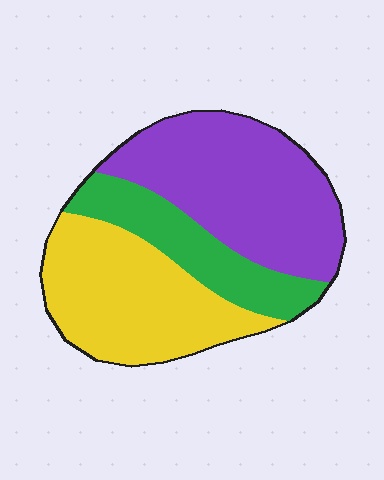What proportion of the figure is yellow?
Yellow covers 37% of the figure.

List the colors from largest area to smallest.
From largest to smallest: purple, yellow, green.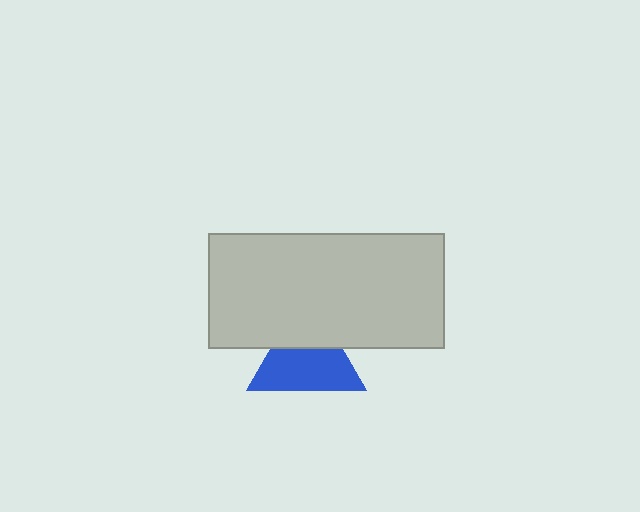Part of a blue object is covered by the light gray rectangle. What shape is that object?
It is a triangle.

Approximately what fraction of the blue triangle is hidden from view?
Roughly 36% of the blue triangle is hidden behind the light gray rectangle.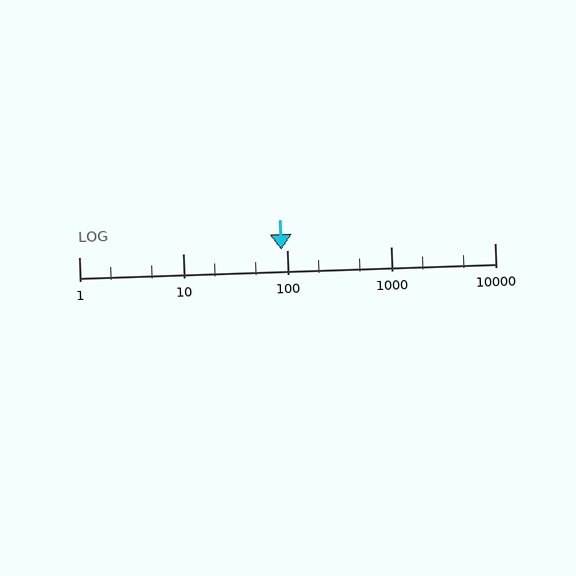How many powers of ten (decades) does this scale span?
The scale spans 4 decades, from 1 to 10000.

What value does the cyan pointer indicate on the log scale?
The pointer indicates approximately 88.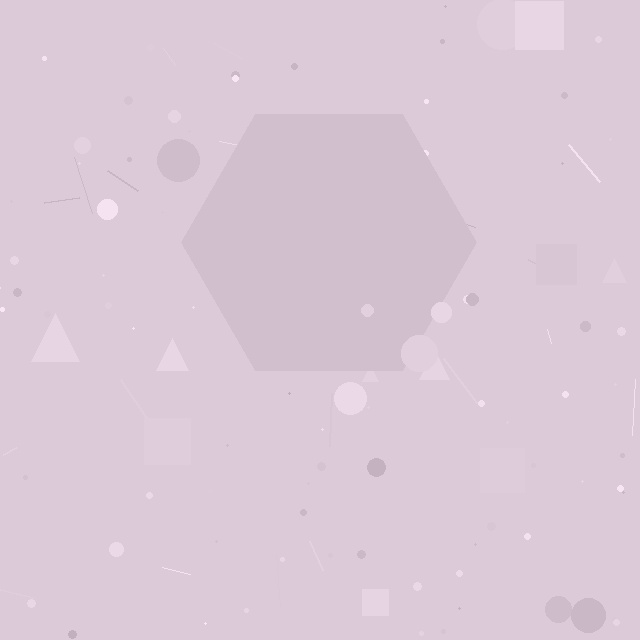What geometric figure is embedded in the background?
A hexagon is embedded in the background.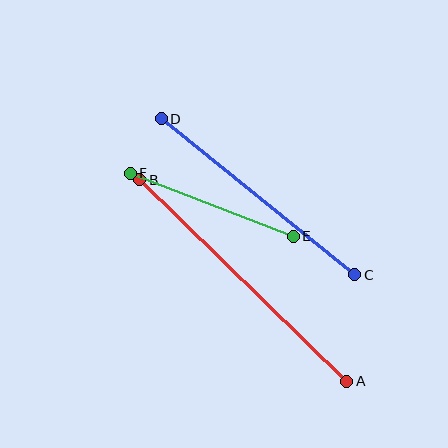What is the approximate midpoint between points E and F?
The midpoint is at approximately (212, 205) pixels.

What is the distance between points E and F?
The distance is approximately 175 pixels.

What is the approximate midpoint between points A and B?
The midpoint is at approximately (243, 281) pixels.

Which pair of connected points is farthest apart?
Points A and B are farthest apart.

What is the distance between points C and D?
The distance is approximately 248 pixels.